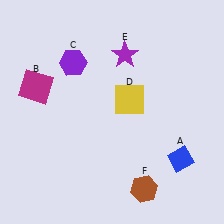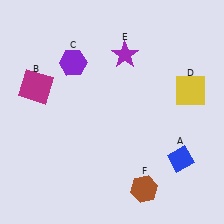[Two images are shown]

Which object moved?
The yellow square (D) moved right.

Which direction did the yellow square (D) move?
The yellow square (D) moved right.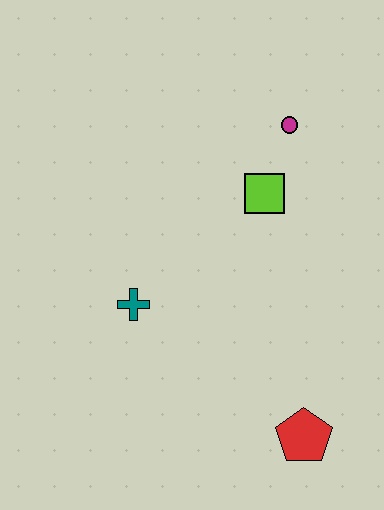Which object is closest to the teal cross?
The lime square is closest to the teal cross.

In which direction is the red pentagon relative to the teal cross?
The red pentagon is to the right of the teal cross.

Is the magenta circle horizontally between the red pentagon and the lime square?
Yes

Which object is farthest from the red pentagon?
The magenta circle is farthest from the red pentagon.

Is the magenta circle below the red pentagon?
No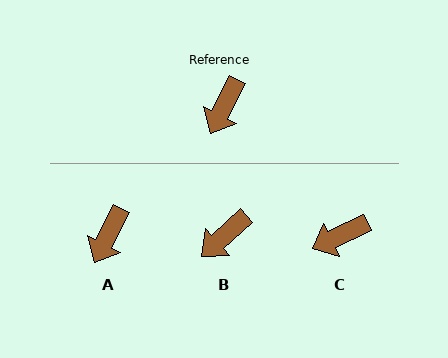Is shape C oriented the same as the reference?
No, it is off by about 38 degrees.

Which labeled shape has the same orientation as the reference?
A.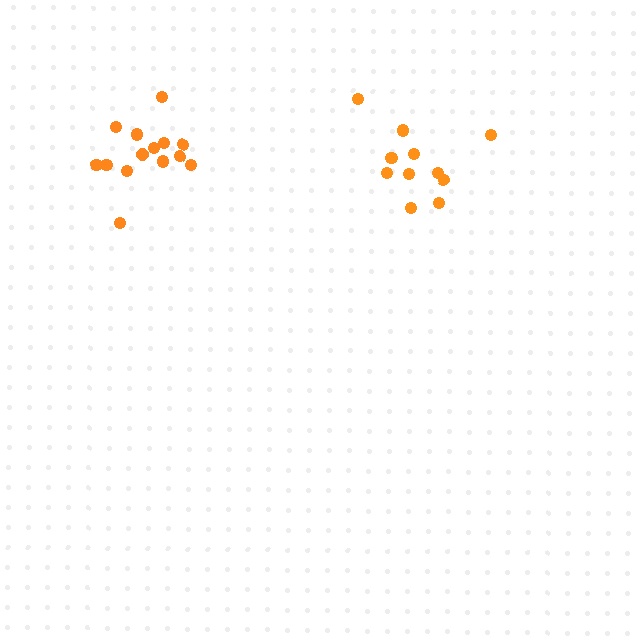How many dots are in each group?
Group 1: 11 dots, Group 2: 14 dots (25 total).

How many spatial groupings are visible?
There are 2 spatial groupings.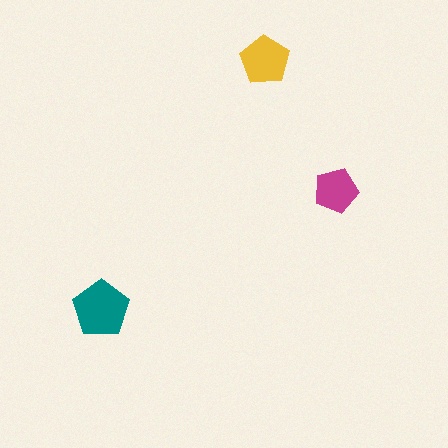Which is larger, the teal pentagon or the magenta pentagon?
The teal one.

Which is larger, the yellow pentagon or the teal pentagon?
The teal one.